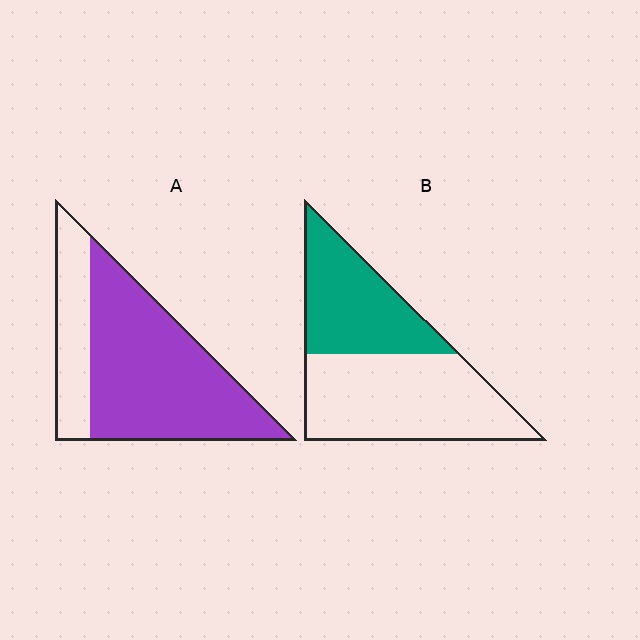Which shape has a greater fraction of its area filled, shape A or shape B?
Shape A.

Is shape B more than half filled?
No.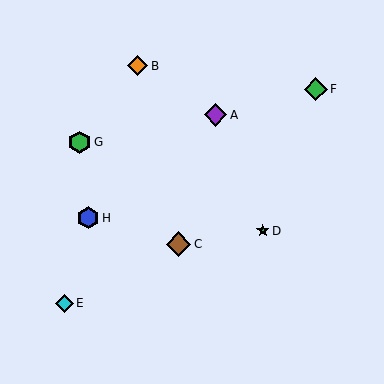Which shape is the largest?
The brown diamond (labeled C) is the largest.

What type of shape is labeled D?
Shape D is a green star.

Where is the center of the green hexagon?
The center of the green hexagon is at (80, 142).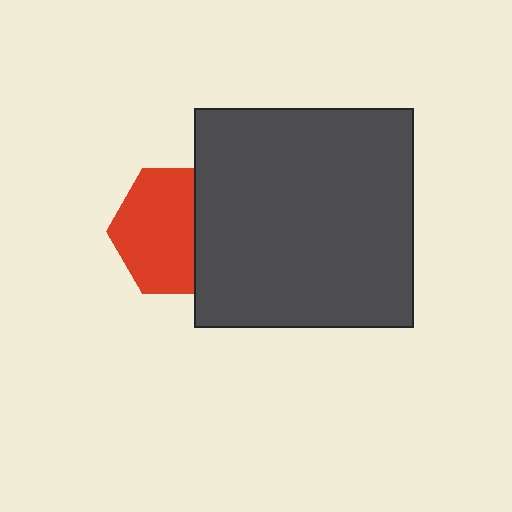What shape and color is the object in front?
The object in front is a dark gray square.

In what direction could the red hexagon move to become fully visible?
The red hexagon could move left. That would shift it out from behind the dark gray square entirely.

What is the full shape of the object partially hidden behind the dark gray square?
The partially hidden object is a red hexagon.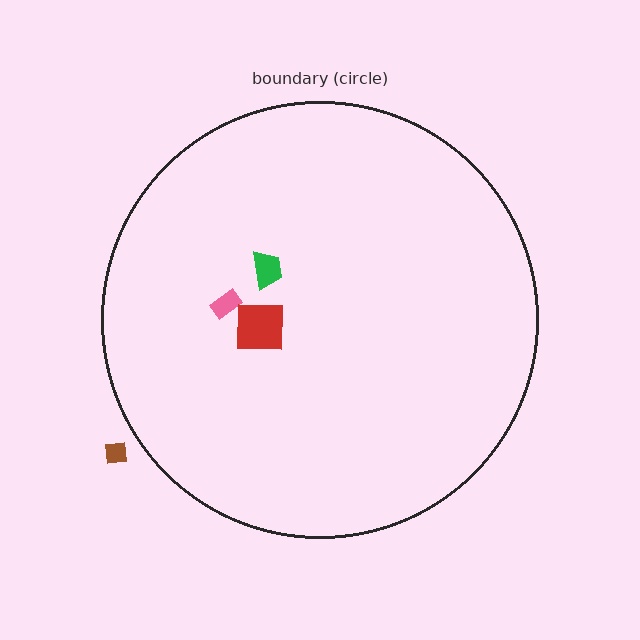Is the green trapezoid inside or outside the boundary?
Inside.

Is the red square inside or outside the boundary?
Inside.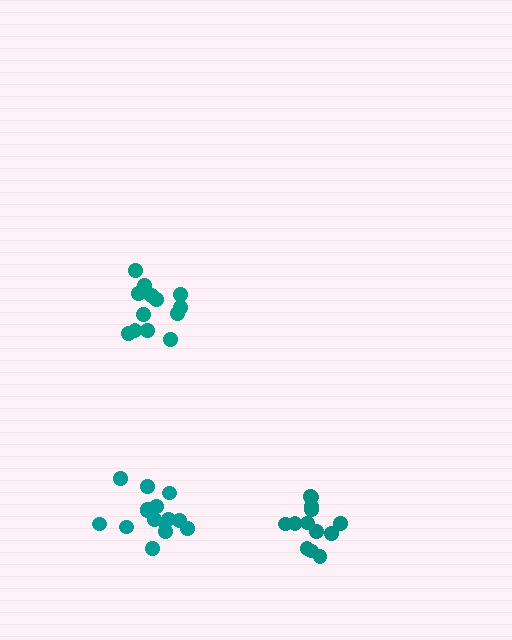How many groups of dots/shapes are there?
There are 3 groups.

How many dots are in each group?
Group 1: 15 dots, Group 2: 13 dots, Group 3: 14 dots (42 total).